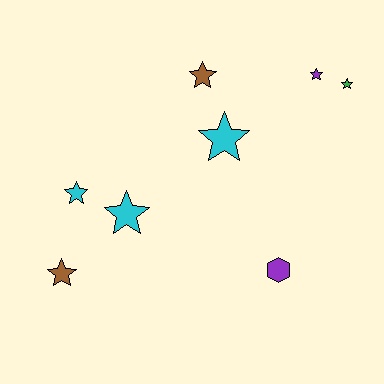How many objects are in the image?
There are 8 objects.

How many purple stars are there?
There is 1 purple star.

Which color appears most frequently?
Cyan, with 3 objects.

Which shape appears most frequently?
Star, with 7 objects.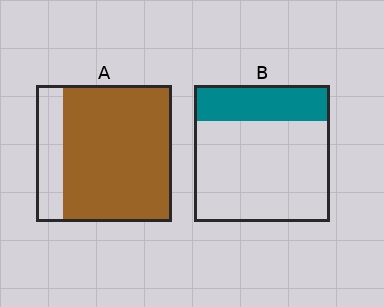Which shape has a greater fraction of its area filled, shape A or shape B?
Shape A.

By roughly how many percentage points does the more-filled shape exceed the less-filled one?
By roughly 55 percentage points (A over B).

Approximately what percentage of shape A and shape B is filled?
A is approximately 80% and B is approximately 25%.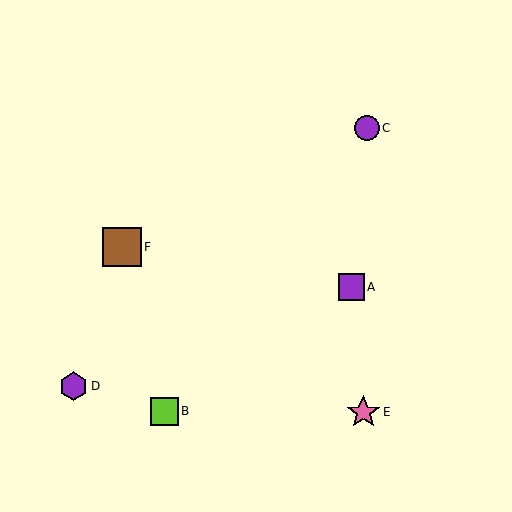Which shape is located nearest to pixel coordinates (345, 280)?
The purple square (labeled A) at (351, 287) is nearest to that location.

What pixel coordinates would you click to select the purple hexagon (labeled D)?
Click at (74, 386) to select the purple hexagon D.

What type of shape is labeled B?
Shape B is a lime square.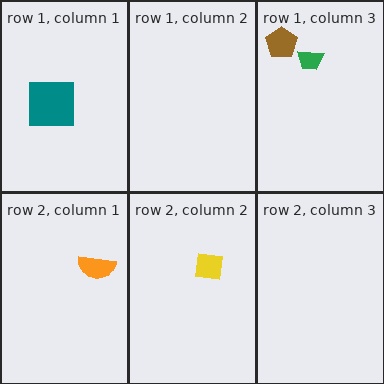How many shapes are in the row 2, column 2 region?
1.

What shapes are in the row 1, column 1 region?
The teal square.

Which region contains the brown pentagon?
The row 1, column 3 region.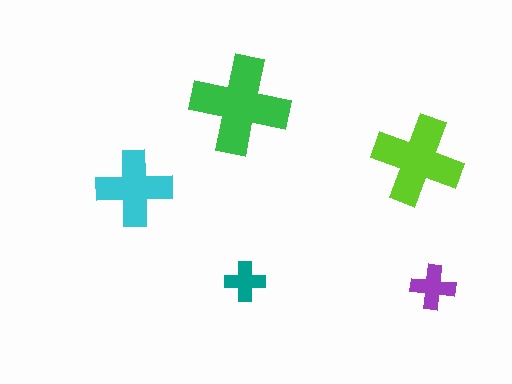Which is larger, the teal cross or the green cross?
The green one.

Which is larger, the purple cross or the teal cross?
The purple one.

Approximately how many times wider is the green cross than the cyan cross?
About 1.5 times wider.